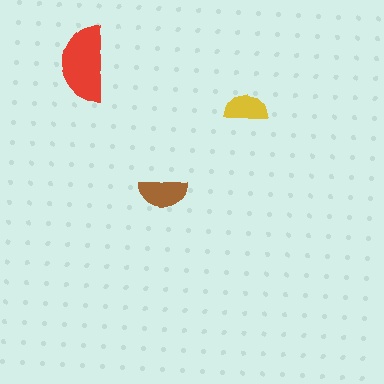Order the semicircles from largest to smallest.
the red one, the brown one, the yellow one.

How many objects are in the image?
There are 3 objects in the image.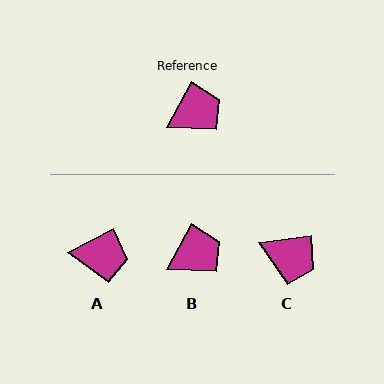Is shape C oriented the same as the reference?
No, it is off by about 54 degrees.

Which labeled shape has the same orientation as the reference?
B.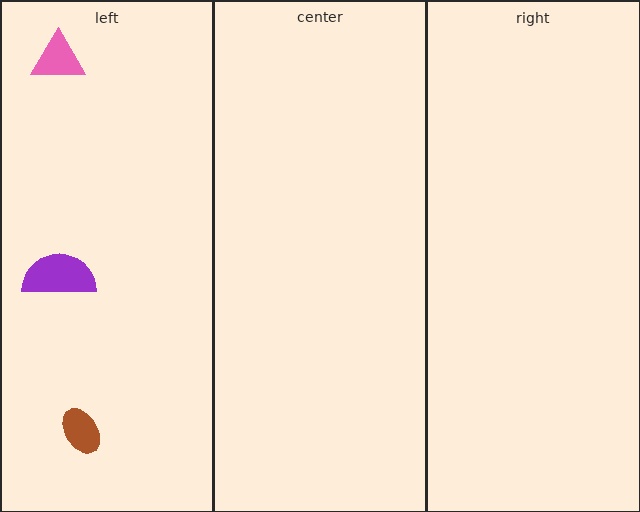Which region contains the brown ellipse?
The left region.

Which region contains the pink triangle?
The left region.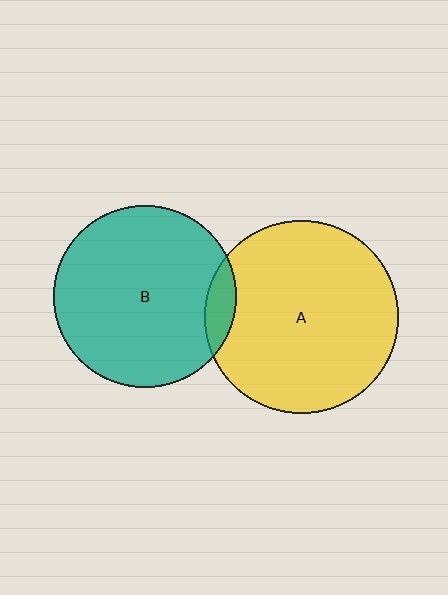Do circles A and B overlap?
Yes.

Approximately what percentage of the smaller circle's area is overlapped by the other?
Approximately 10%.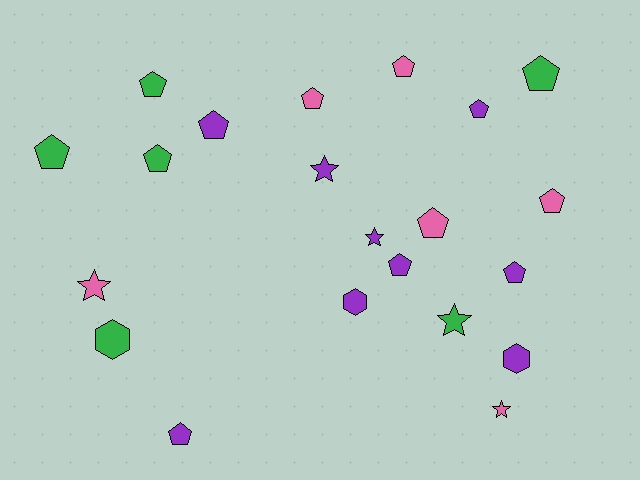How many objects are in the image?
There are 21 objects.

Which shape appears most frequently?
Pentagon, with 13 objects.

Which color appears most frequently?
Purple, with 9 objects.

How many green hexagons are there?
There is 1 green hexagon.